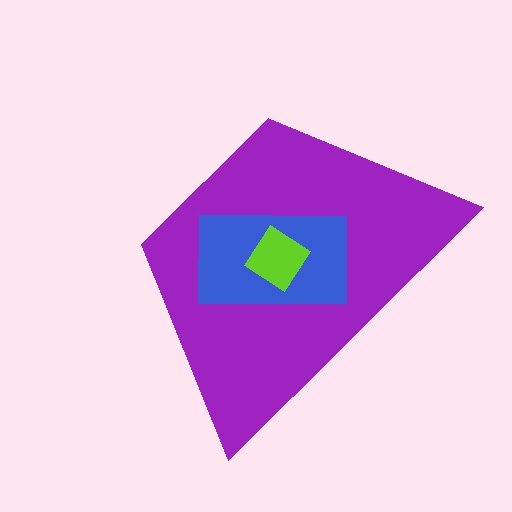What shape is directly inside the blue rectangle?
The lime diamond.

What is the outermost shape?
The purple trapezoid.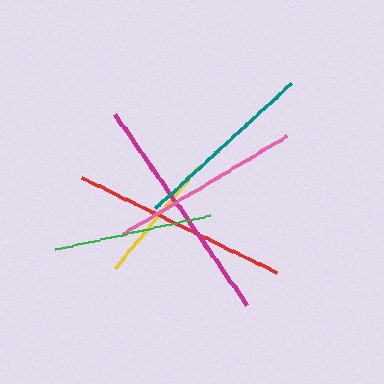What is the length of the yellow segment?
The yellow segment is approximately 132 pixels long.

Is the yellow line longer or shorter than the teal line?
The teal line is longer than the yellow line.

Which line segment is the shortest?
The yellow line is the shortest at approximately 132 pixels.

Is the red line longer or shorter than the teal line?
The red line is longer than the teal line.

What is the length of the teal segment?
The teal segment is approximately 185 pixels long.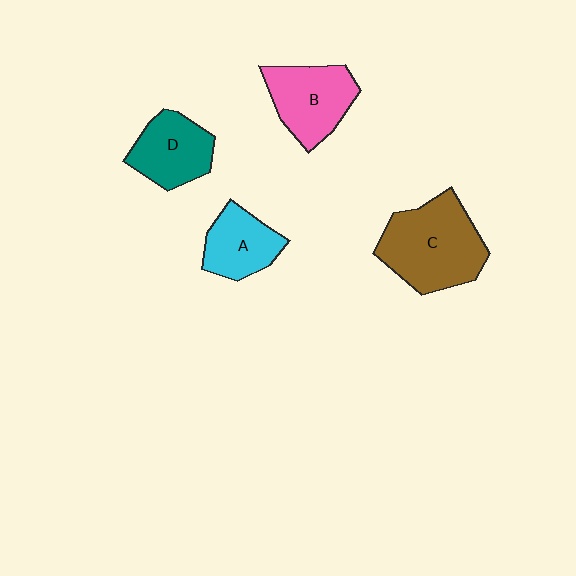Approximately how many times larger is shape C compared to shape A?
Approximately 1.8 times.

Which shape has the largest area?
Shape C (brown).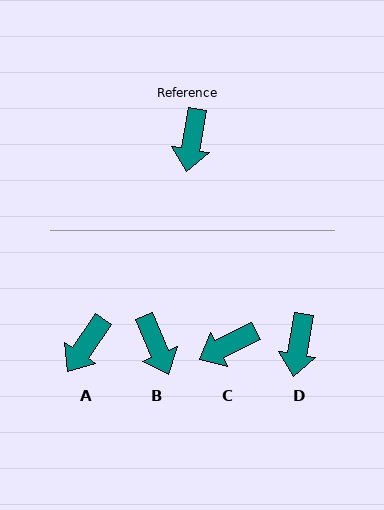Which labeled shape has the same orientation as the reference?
D.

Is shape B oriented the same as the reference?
No, it is off by about 33 degrees.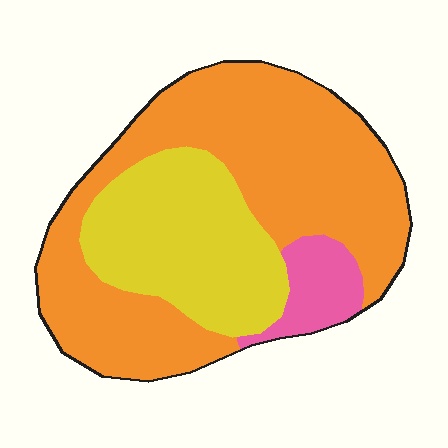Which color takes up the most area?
Orange, at roughly 60%.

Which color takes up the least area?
Pink, at roughly 10%.